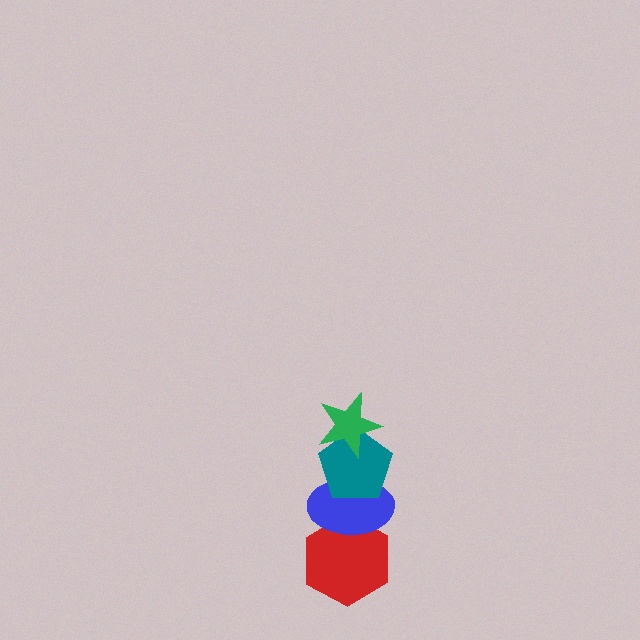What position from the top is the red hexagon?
The red hexagon is 4th from the top.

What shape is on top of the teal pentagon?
The green star is on top of the teal pentagon.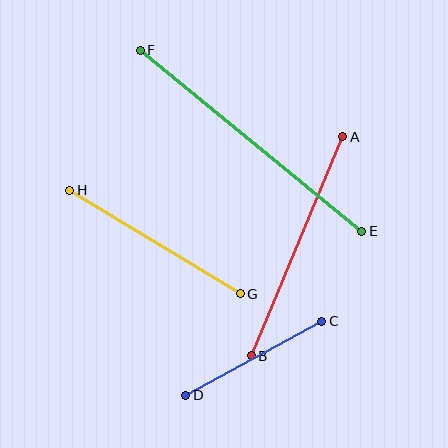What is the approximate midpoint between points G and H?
The midpoint is at approximately (155, 242) pixels.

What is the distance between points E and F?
The distance is approximately 286 pixels.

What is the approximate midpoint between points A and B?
The midpoint is at approximately (297, 246) pixels.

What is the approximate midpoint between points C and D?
The midpoint is at approximately (254, 358) pixels.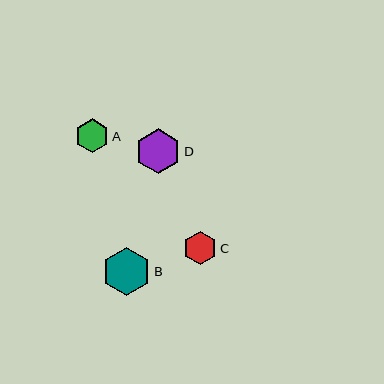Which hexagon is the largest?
Hexagon B is the largest with a size of approximately 48 pixels.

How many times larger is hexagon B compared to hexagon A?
Hexagon B is approximately 1.4 times the size of hexagon A.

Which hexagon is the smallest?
Hexagon C is the smallest with a size of approximately 33 pixels.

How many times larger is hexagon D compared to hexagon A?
Hexagon D is approximately 1.3 times the size of hexagon A.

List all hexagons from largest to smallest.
From largest to smallest: B, D, A, C.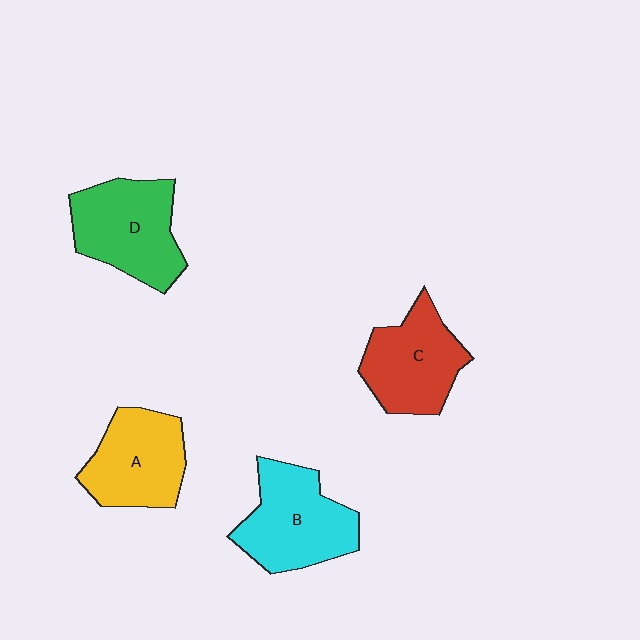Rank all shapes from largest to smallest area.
From largest to smallest: B (cyan), D (green), C (red), A (yellow).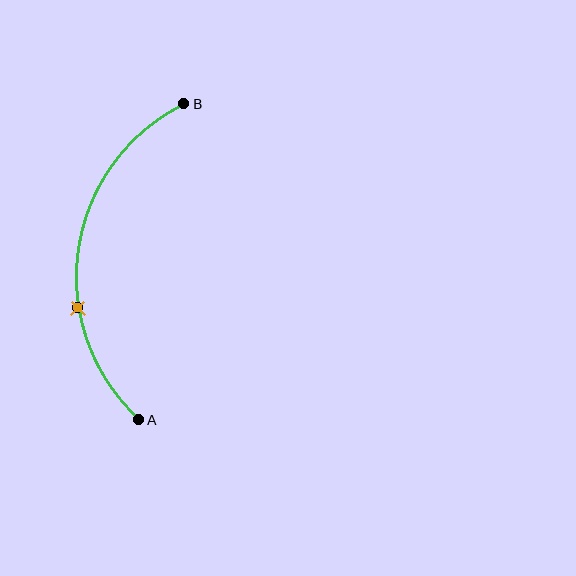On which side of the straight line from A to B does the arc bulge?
The arc bulges to the left of the straight line connecting A and B.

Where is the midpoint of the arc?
The arc midpoint is the point on the curve farthest from the straight line joining A and B. It sits to the left of that line.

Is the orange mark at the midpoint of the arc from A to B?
No. The orange mark lies on the arc but is closer to endpoint A. The arc midpoint would be at the point on the curve equidistant along the arc from both A and B.